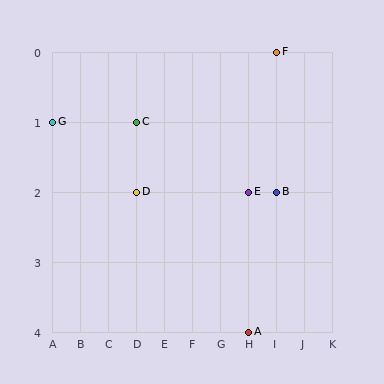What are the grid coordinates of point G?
Point G is at grid coordinates (A, 1).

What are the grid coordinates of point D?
Point D is at grid coordinates (D, 2).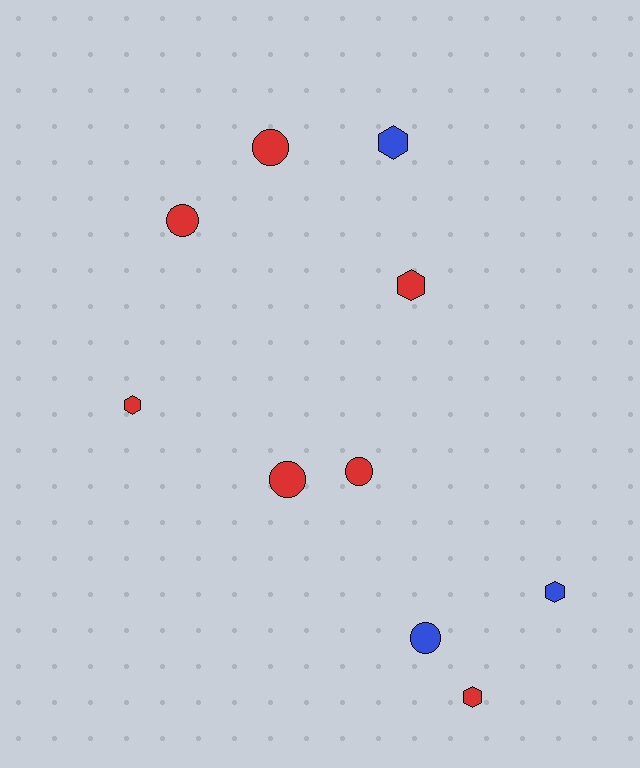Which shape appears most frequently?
Hexagon, with 5 objects.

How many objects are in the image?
There are 10 objects.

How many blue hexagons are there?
There are 2 blue hexagons.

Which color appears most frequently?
Red, with 7 objects.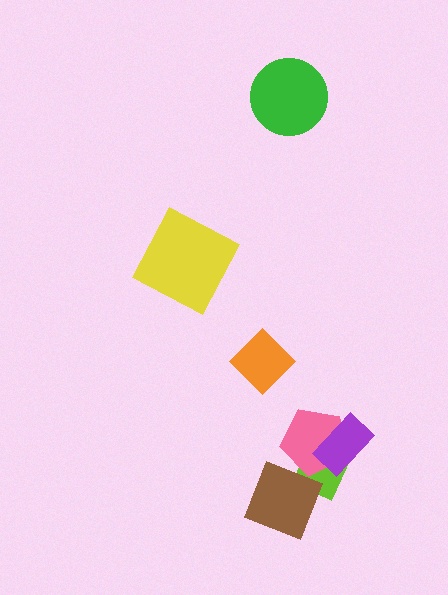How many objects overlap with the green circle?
0 objects overlap with the green circle.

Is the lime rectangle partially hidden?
Yes, it is partially covered by another shape.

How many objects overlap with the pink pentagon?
2 objects overlap with the pink pentagon.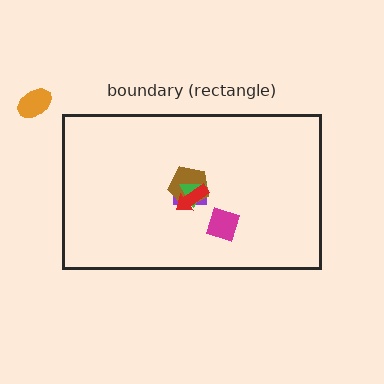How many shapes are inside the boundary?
5 inside, 1 outside.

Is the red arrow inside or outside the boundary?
Inside.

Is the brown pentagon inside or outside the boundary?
Inside.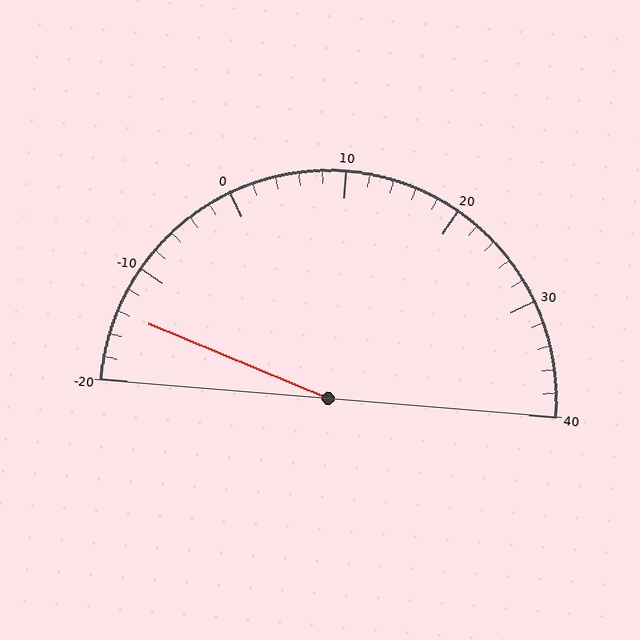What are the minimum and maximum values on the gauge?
The gauge ranges from -20 to 40.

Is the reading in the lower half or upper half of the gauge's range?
The reading is in the lower half of the range (-20 to 40).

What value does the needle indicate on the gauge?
The needle indicates approximately -14.